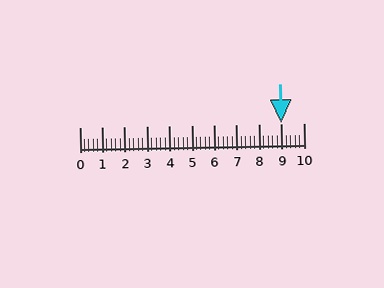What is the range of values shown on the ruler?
The ruler shows values from 0 to 10.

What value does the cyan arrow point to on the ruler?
The cyan arrow points to approximately 9.0.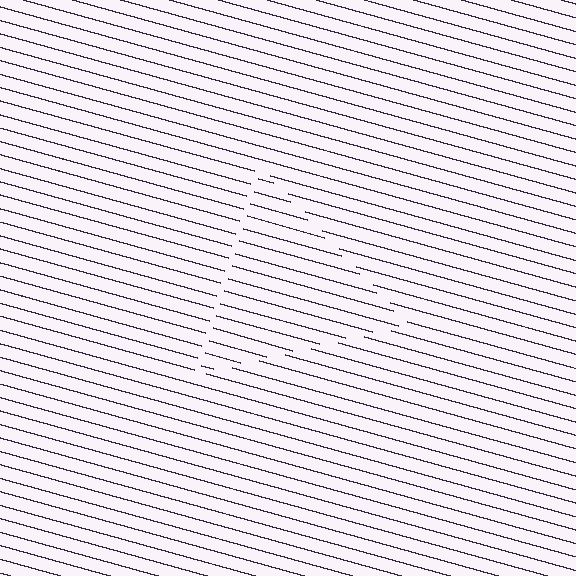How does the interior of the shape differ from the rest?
The interior of the shape contains the same grating, shifted by half a period — the contour is defined by the phase discontinuity where line-ends from the inner and outer gratings abut.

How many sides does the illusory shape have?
3 sides — the line-ends trace a triangle.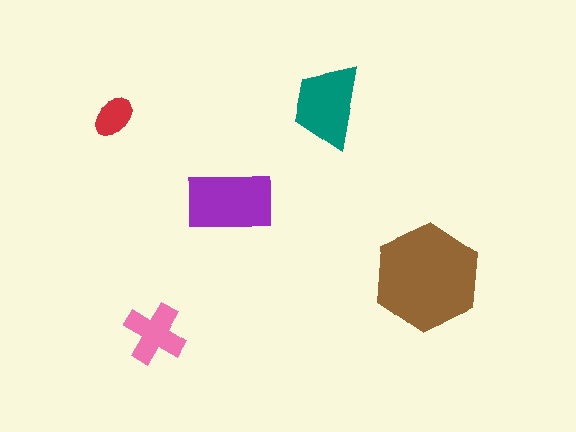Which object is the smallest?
The red ellipse.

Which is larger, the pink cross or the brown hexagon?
The brown hexagon.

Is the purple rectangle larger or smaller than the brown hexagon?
Smaller.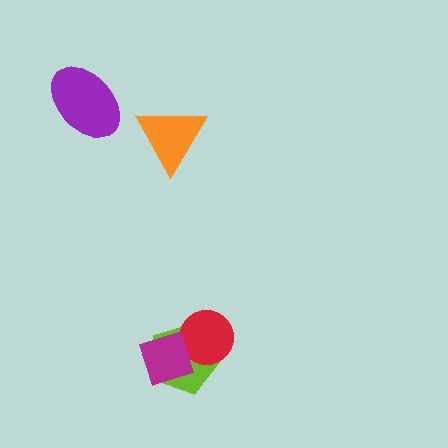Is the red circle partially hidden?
Yes, it is partially covered by another shape.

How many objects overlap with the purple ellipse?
0 objects overlap with the purple ellipse.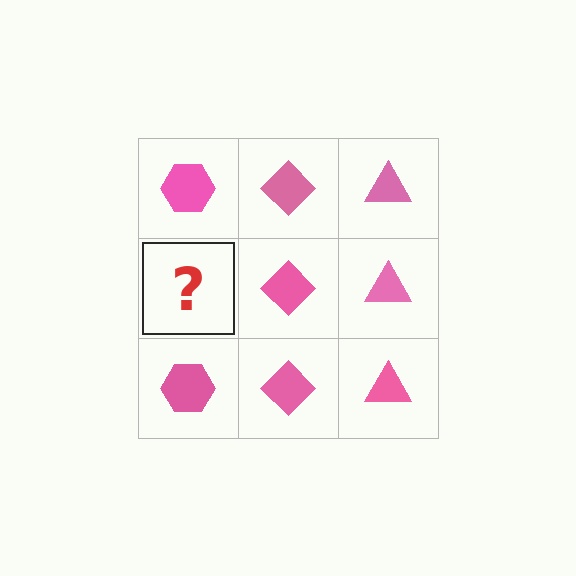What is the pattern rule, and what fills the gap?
The rule is that each column has a consistent shape. The gap should be filled with a pink hexagon.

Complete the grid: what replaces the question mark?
The question mark should be replaced with a pink hexagon.